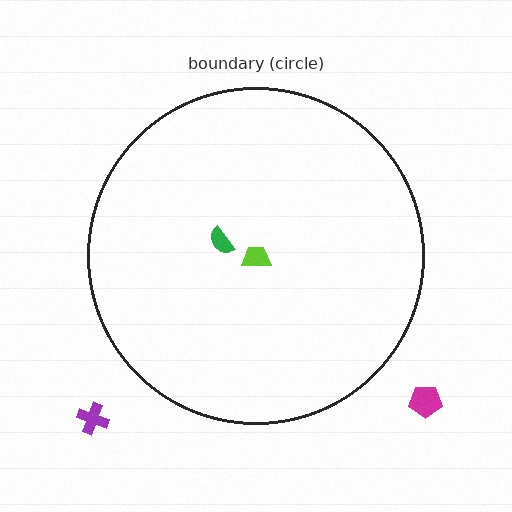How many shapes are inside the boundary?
2 inside, 2 outside.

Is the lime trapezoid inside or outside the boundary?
Inside.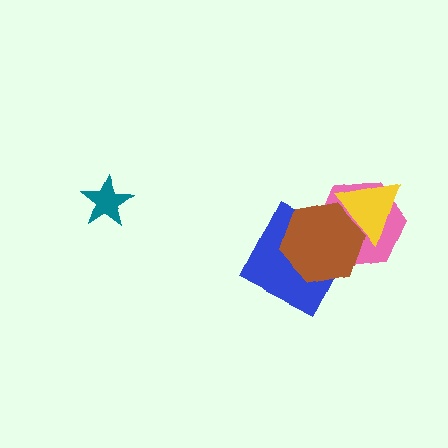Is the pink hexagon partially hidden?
Yes, it is partially covered by another shape.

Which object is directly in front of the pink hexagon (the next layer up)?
The yellow triangle is directly in front of the pink hexagon.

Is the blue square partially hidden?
Yes, it is partially covered by another shape.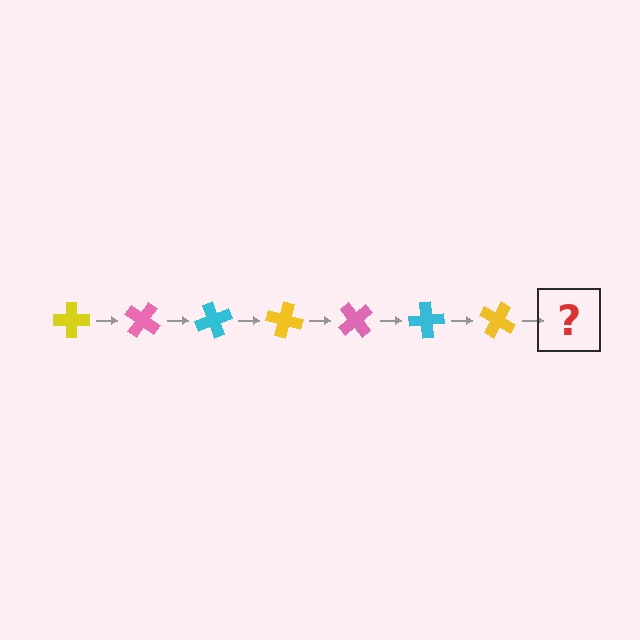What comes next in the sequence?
The next element should be a pink cross, rotated 245 degrees from the start.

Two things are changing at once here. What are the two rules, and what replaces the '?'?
The two rules are that it rotates 35 degrees each step and the color cycles through yellow, pink, and cyan. The '?' should be a pink cross, rotated 245 degrees from the start.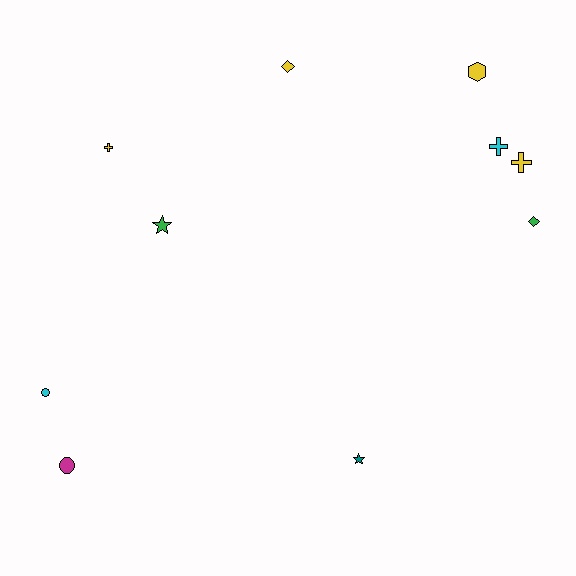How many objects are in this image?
There are 10 objects.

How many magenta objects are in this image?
There is 1 magenta object.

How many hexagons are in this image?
There is 1 hexagon.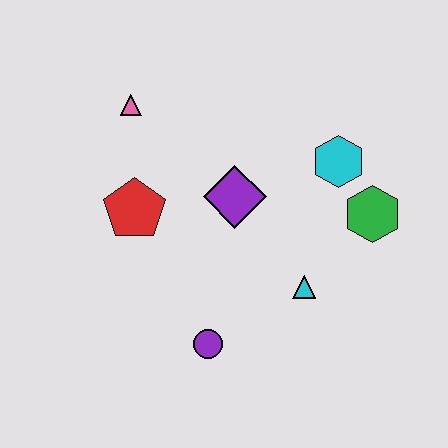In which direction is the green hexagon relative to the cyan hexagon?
The green hexagon is below the cyan hexagon.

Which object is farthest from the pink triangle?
The green hexagon is farthest from the pink triangle.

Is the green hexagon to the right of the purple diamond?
Yes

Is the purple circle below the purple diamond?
Yes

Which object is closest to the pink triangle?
The red pentagon is closest to the pink triangle.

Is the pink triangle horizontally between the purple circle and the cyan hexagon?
No